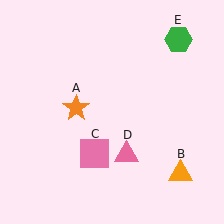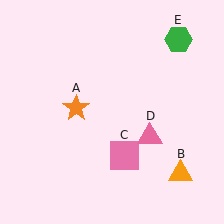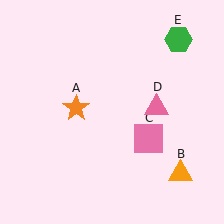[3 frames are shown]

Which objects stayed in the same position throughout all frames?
Orange star (object A) and orange triangle (object B) and green hexagon (object E) remained stationary.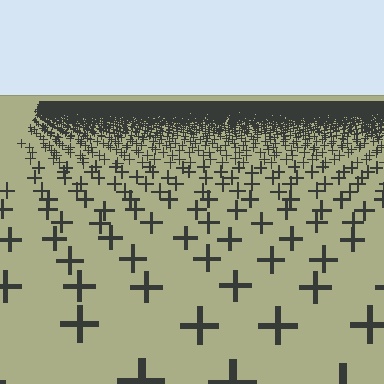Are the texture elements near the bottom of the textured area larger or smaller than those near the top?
Larger. Near the bottom, elements are closer to the viewer and appear at a bigger on-screen size.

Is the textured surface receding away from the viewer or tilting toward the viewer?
The surface is receding away from the viewer. Texture elements get smaller and denser toward the top.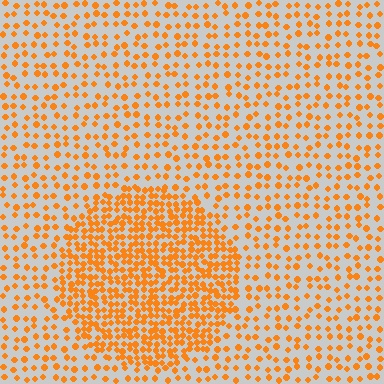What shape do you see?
I see a circle.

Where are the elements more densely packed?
The elements are more densely packed inside the circle boundary.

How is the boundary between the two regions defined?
The boundary is defined by a change in element density (approximately 2.3x ratio). All elements are the same color, size, and shape.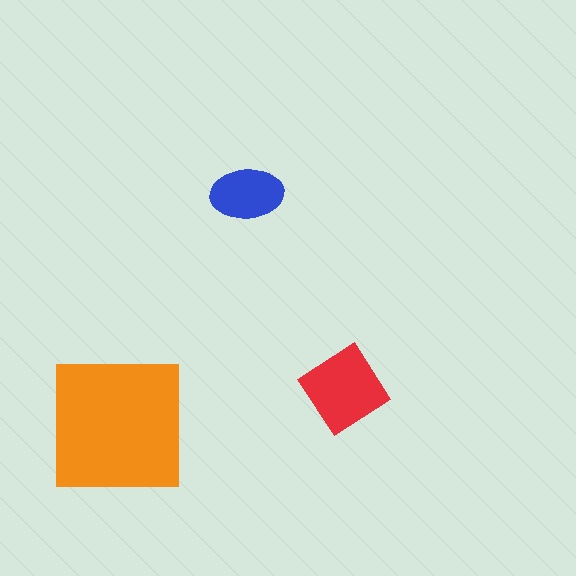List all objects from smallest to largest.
The blue ellipse, the red diamond, the orange square.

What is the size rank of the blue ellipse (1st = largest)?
3rd.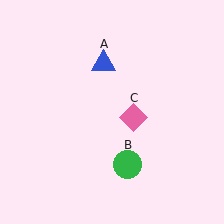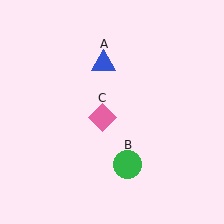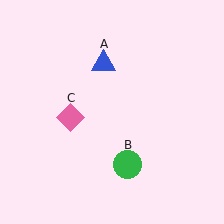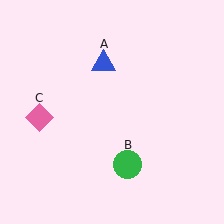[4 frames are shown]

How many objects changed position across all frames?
1 object changed position: pink diamond (object C).